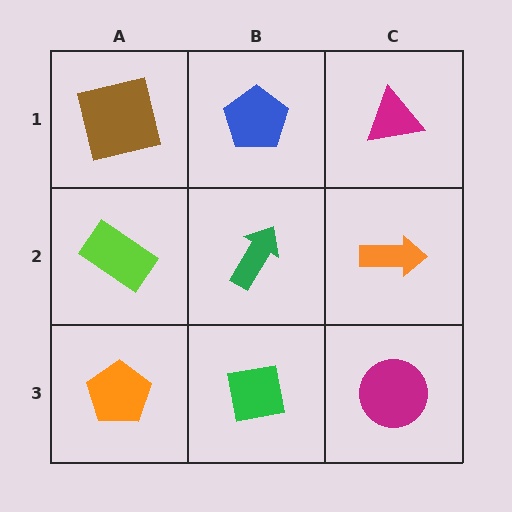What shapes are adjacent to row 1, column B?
A green arrow (row 2, column B), a brown square (row 1, column A), a magenta triangle (row 1, column C).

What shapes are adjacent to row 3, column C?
An orange arrow (row 2, column C), a green square (row 3, column B).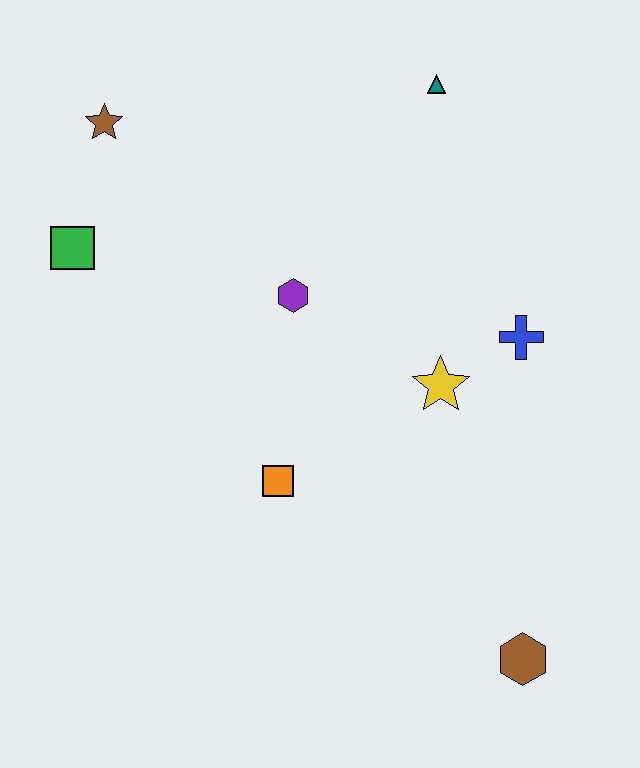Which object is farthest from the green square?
The brown hexagon is farthest from the green square.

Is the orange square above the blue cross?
No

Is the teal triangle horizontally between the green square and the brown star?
No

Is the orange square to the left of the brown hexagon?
Yes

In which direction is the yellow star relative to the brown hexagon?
The yellow star is above the brown hexagon.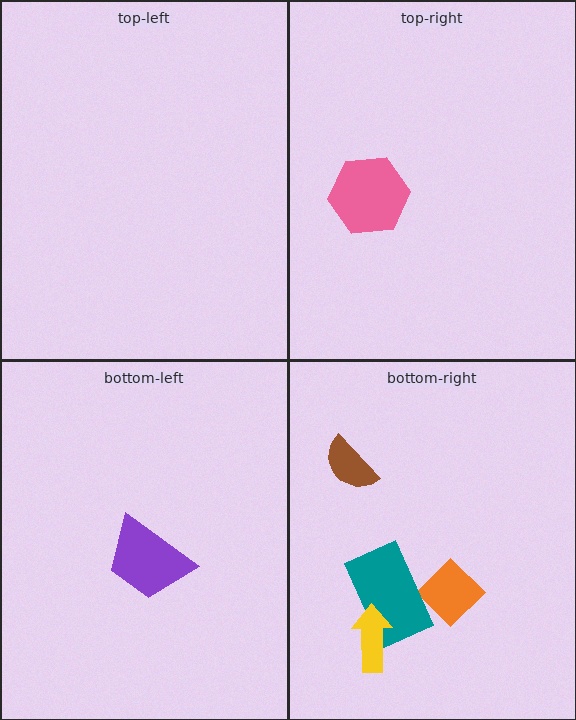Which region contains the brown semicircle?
The bottom-right region.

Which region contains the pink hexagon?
The top-right region.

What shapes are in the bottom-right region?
The orange diamond, the brown semicircle, the teal rectangle, the yellow arrow.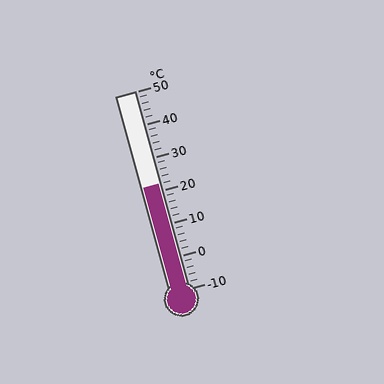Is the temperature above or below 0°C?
The temperature is above 0°C.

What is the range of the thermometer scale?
The thermometer scale ranges from -10°C to 50°C.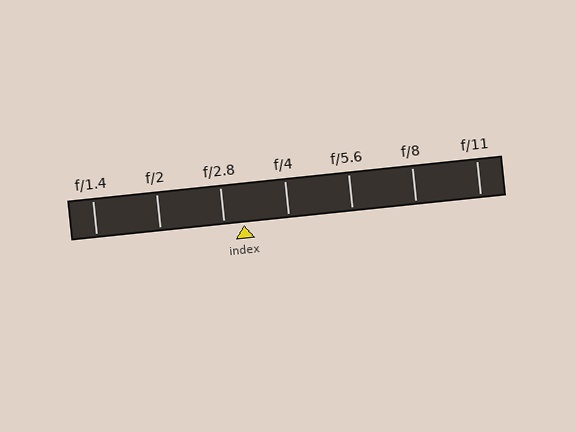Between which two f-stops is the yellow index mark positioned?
The index mark is between f/2.8 and f/4.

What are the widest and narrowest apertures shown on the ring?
The widest aperture shown is f/1.4 and the narrowest is f/11.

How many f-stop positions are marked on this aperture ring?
There are 7 f-stop positions marked.